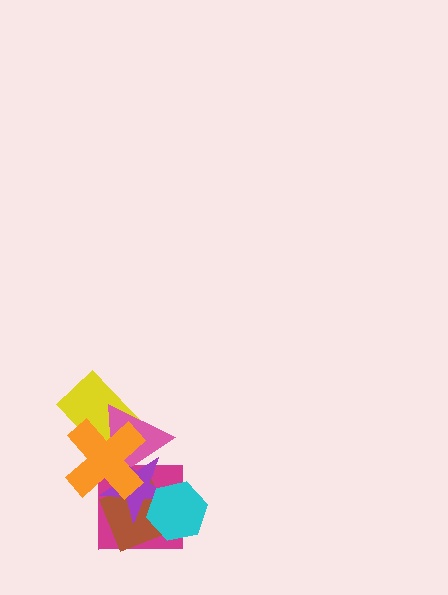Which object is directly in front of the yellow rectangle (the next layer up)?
The pink triangle is directly in front of the yellow rectangle.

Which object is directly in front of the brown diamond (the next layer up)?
The purple star is directly in front of the brown diamond.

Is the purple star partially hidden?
Yes, it is partially covered by another shape.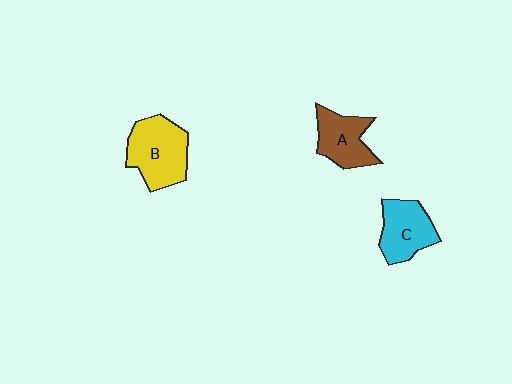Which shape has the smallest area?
Shape A (brown).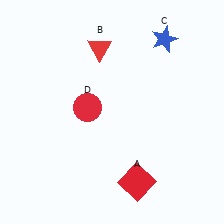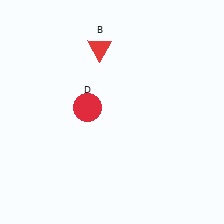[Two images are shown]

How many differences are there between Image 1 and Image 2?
There are 2 differences between the two images.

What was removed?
The blue star (C), the red square (A) were removed in Image 2.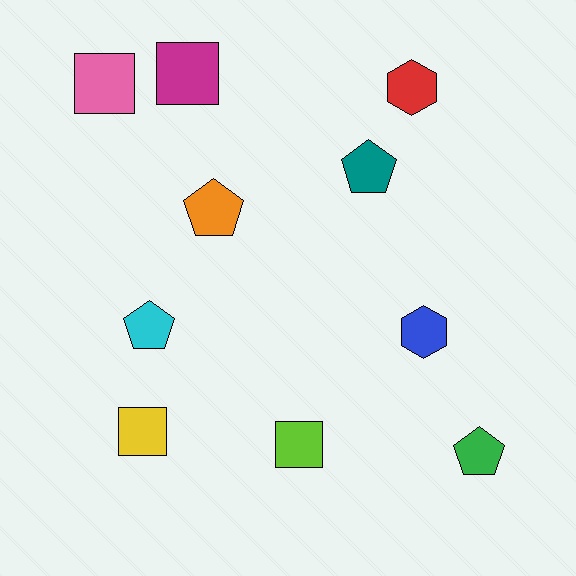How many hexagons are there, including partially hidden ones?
There are 2 hexagons.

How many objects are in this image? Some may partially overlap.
There are 10 objects.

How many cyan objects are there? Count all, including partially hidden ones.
There is 1 cyan object.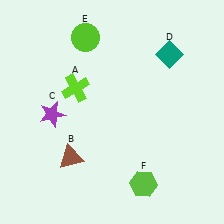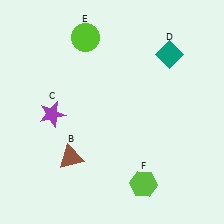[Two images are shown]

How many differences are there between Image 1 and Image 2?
There is 1 difference between the two images.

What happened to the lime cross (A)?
The lime cross (A) was removed in Image 2. It was in the top-left area of Image 1.